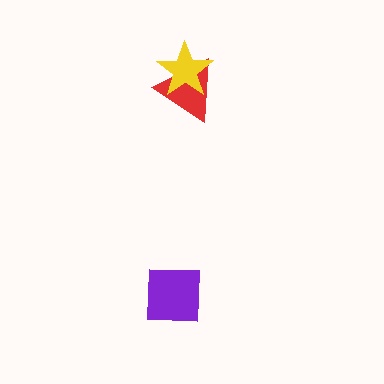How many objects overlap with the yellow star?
1 object overlaps with the yellow star.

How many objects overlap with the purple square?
0 objects overlap with the purple square.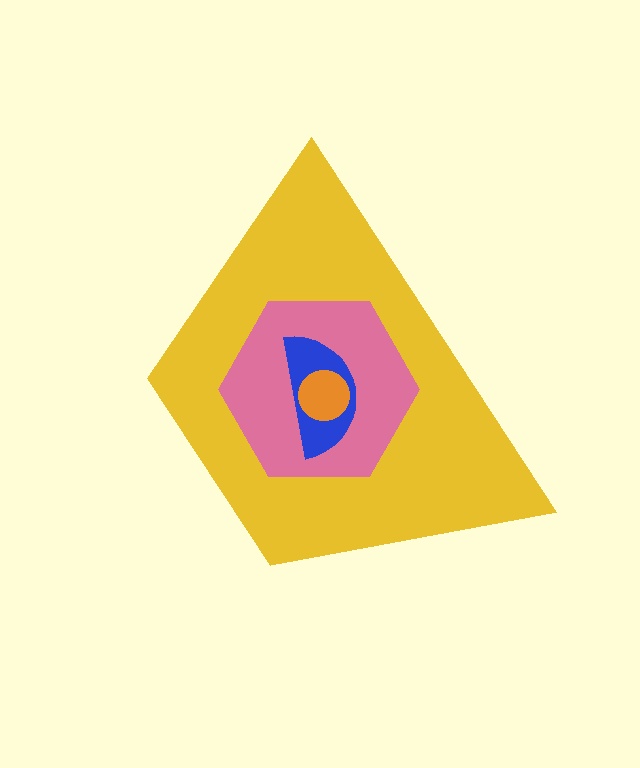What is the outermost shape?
The yellow trapezoid.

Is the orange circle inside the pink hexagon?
Yes.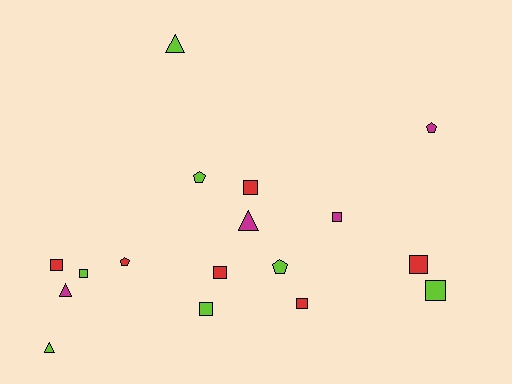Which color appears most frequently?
Lime, with 7 objects.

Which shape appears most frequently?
Square, with 9 objects.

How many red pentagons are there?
There is 1 red pentagon.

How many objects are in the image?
There are 17 objects.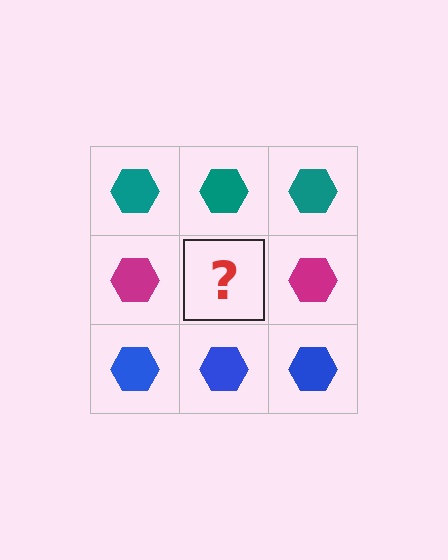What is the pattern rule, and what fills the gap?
The rule is that each row has a consistent color. The gap should be filled with a magenta hexagon.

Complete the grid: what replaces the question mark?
The question mark should be replaced with a magenta hexagon.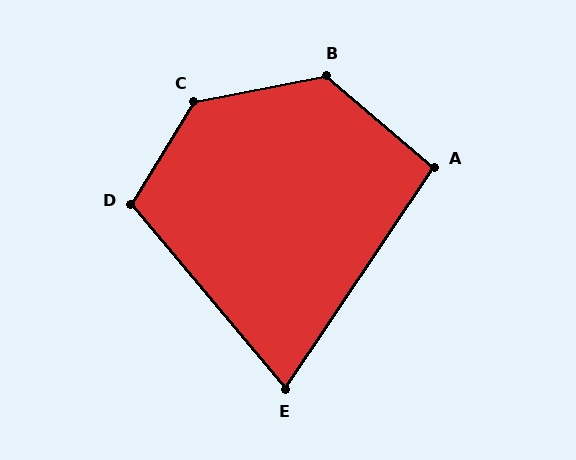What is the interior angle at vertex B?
Approximately 128 degrees (obtuse).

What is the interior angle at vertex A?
Approximately 97 degrees (obtuse).